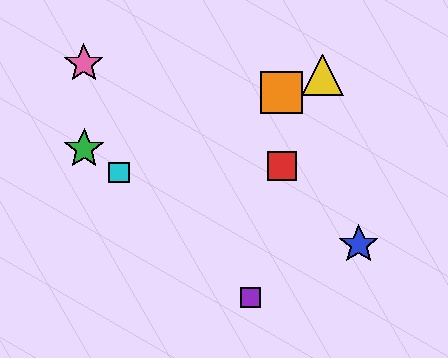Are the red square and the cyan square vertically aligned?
No, the red square is at x≈282 and the cyan square is at x≈119.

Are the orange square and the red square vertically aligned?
Yes, both are at x≈282.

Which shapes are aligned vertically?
The red square, the orange square are aligned vertically.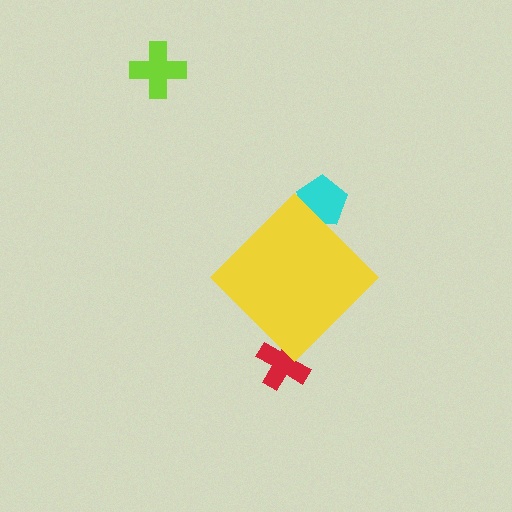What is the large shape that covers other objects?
A yellow diamond.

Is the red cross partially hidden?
Yes, the red cross is partially hidden behind the yellow diamond.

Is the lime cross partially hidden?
No, the lime cross is fully visible.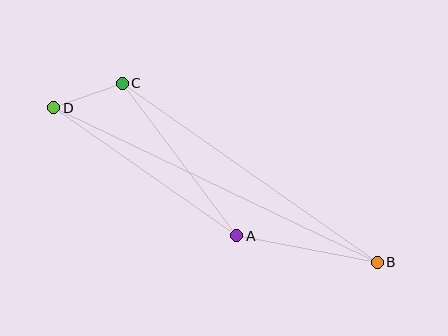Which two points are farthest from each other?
Points B and D are farthest from each other.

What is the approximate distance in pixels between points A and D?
The distance between A and D is approximately 224 pixels.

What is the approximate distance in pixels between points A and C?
The distance between A and C is approximately 190 pixels.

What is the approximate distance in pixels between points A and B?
The distance between A and B is approximately 143 pixels.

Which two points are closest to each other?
Points C and D are closest to each other.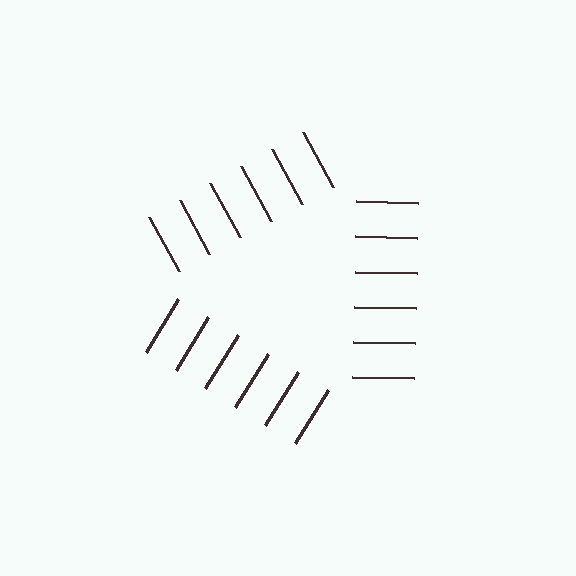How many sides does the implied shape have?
3 sides — the line-ends trace a triangle.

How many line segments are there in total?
18 — 6 along each of the 3 edges.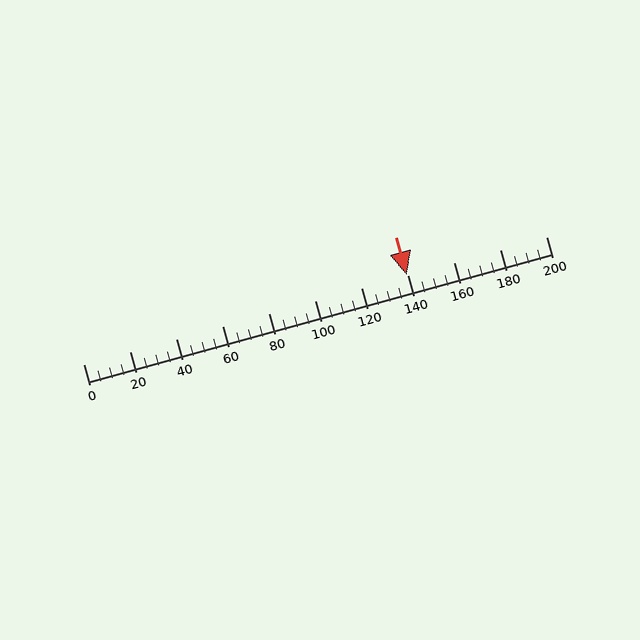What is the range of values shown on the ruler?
The ruler shows values from 0 to 200.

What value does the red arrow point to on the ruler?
The red arrow points to approximately 140.